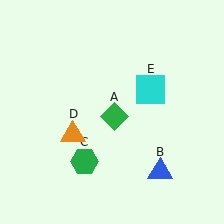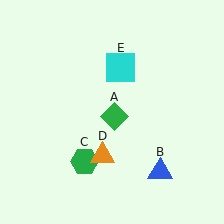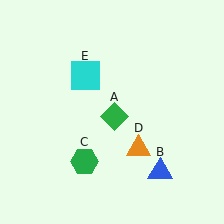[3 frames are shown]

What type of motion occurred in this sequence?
The orange triangle (object D), cyan square (object E) rotated counterclockwise around the center of the scene.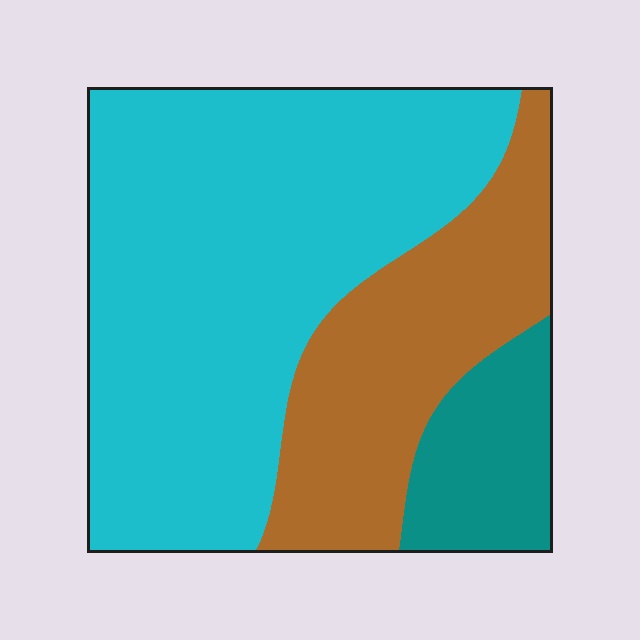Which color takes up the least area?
Teal, at roughly 10%.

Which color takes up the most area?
Cyan, at roughly 60%.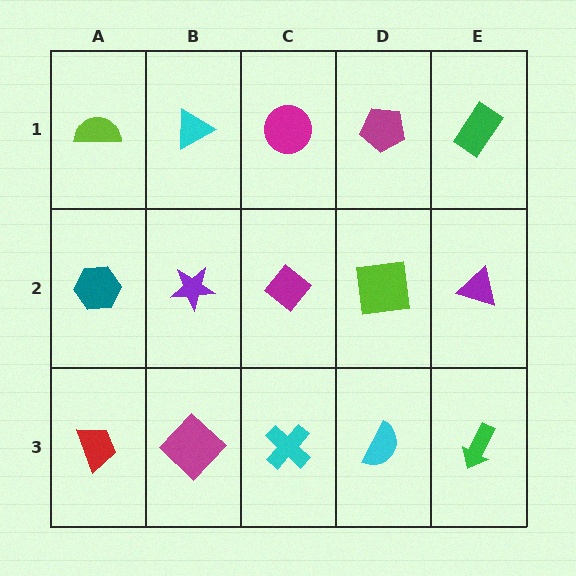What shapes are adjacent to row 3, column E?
A purple triangle (row 2, column E), a cyan semicircle (row 3, column D).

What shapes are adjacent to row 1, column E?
A purple triangle (row 2, column E), a magenta pentagon (row 1, column D).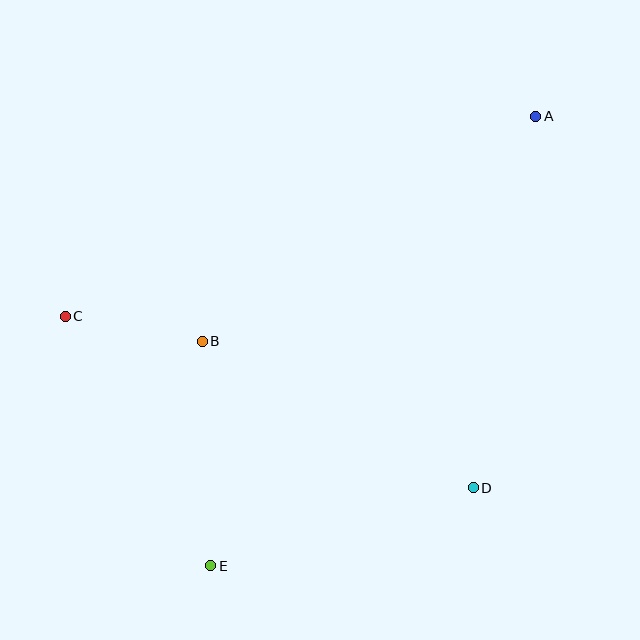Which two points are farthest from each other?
Points A and E are farthest from each other.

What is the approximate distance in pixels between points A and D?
The distance between A and D is approximately 377 pixels.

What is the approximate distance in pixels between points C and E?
The distance between C and E is approximately 289 pixels.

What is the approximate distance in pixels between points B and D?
The distance between B and D is approximately 308 pixels.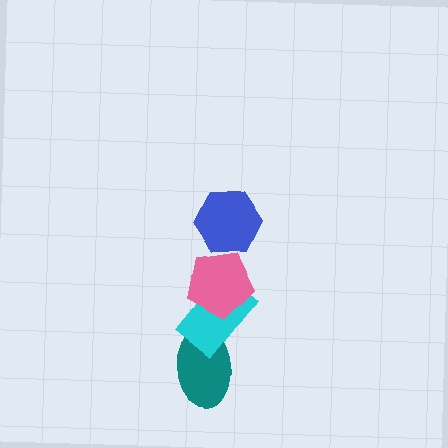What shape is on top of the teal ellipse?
The cyan rectangle is on top of the teal ellipse.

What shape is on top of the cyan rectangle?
The pink pentagon is on top of the cyan rectangle.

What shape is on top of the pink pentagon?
The blue hexagon is on top of the pink pentagon.